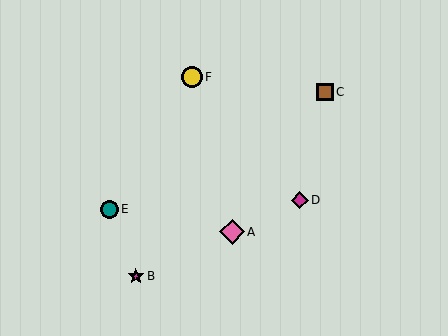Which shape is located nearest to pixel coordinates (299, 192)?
The magenta diamond (labeled D) at (300, 200) is nearest to that location.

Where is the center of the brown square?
The center of the brown square is at (325, 92).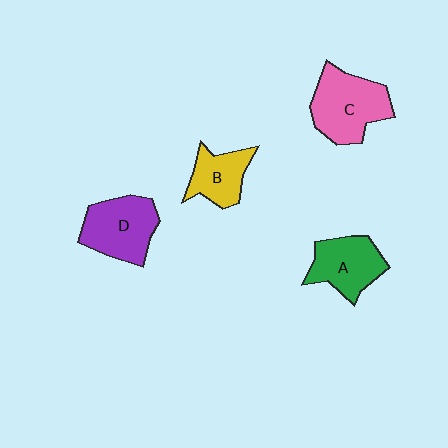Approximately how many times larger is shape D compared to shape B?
Approximately 1.4 times.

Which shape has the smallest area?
Shape B (yellow).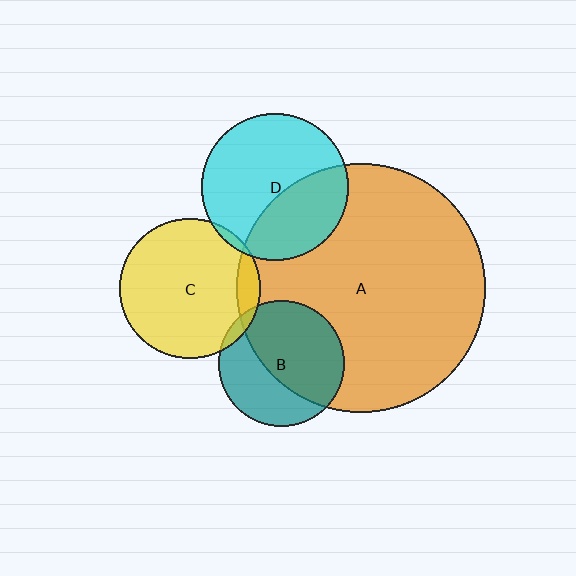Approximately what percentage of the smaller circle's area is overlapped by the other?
Approximately 60%.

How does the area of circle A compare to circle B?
Approximately 3.9 times.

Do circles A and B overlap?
Yes.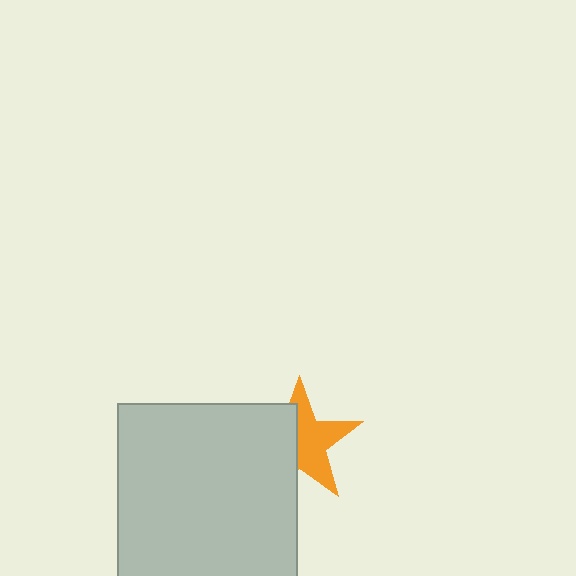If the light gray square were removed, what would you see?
You would see the complete orange star.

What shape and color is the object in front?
The object in front is a light gray square.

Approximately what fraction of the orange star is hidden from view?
Roughly 44% of the orange star is hidden behind the light gray square.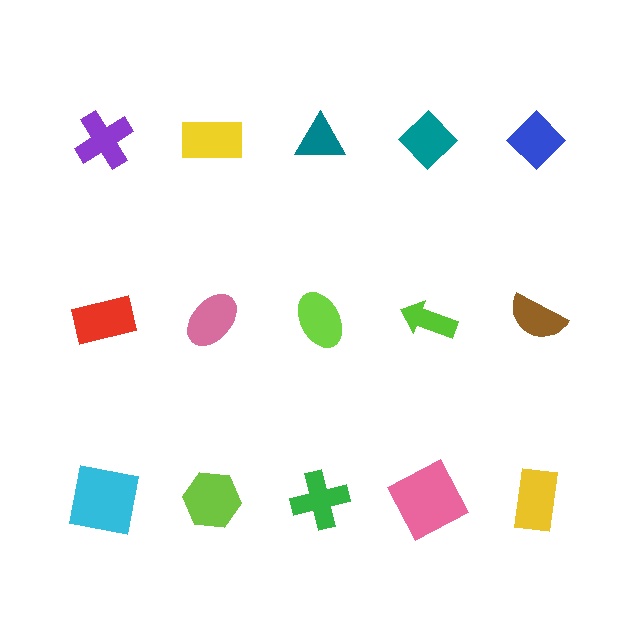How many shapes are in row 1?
5 shapes.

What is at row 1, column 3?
A teal triangle.